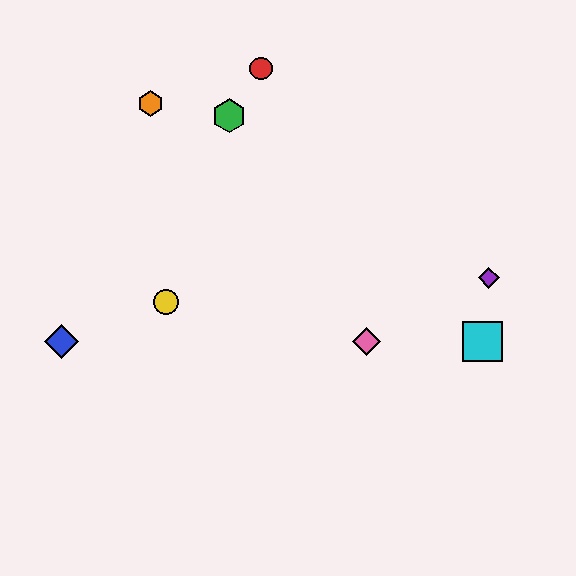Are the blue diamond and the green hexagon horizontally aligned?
No, the blue diamond is at y≈342 and the green hexagon is at y≈116.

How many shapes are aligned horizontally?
3 shapes (the blue diamond, the cyan square, the pink diamond) are aligned horizontally.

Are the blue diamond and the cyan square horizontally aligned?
Yes, both are at y≈342.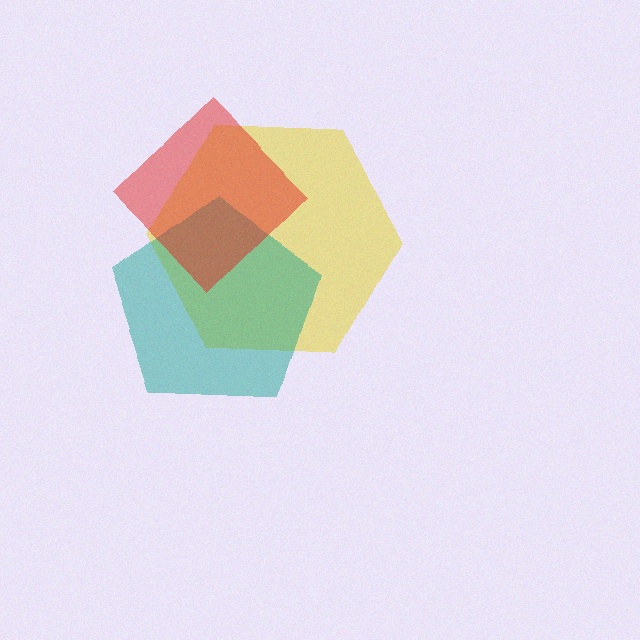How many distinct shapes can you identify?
There are 3 distinct shapes: a yellow hexagon, a teal pentagon, a red diamond.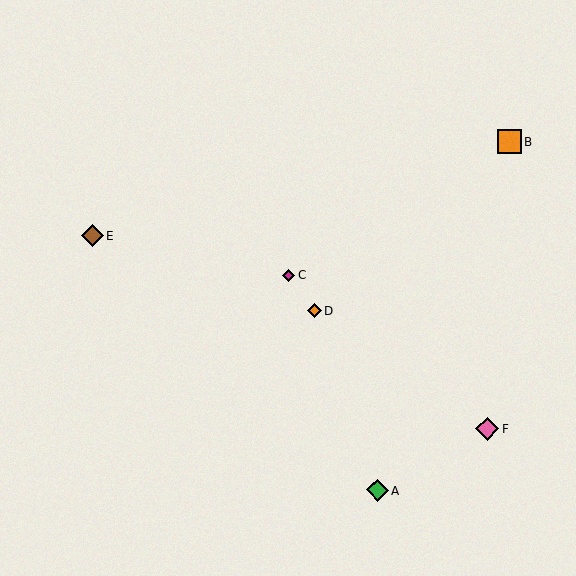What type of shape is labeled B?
Shape B is an orange square.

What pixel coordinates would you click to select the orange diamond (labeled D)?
Click at (314, 311) to select the orange diamond D.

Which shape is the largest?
The orange square (labeled B) is the largest.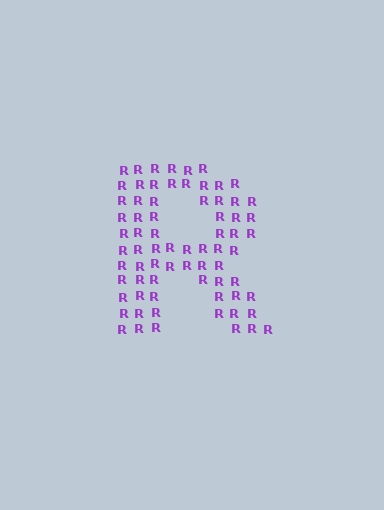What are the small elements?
The small elements are letter R's.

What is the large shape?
The large shape is the letter R.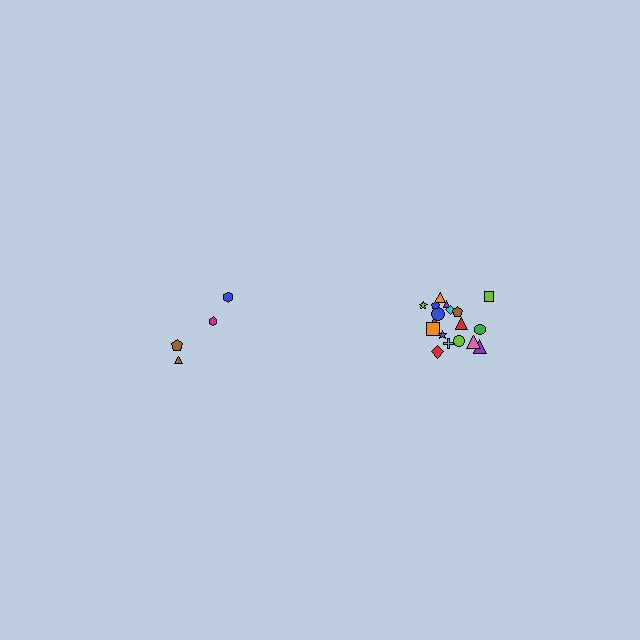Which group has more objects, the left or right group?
The right group.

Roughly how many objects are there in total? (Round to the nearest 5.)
Roughly 20 objects in total.